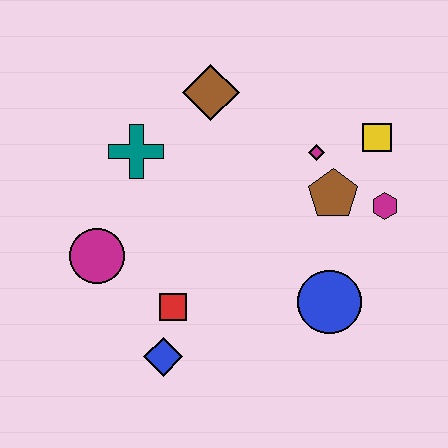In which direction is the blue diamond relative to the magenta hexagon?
The blue diamond is to the left of the magenta hexagon.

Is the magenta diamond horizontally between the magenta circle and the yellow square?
Yes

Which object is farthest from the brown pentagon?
The magenta circle is farthest from the brown pentagon.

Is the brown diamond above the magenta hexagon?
Yes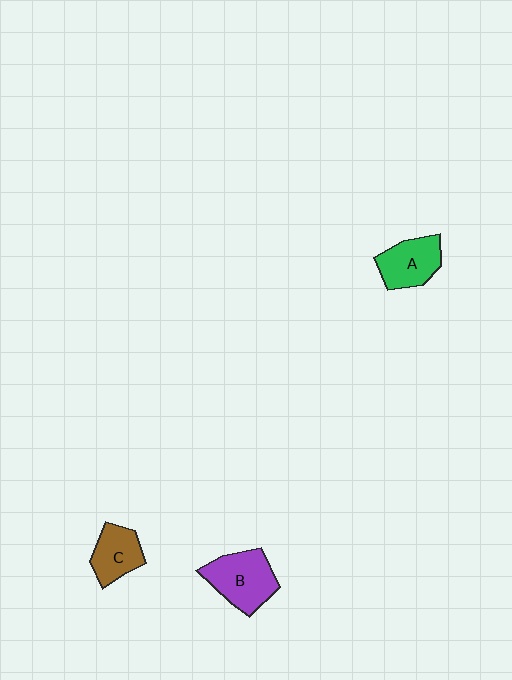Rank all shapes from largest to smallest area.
From largest to smallest: B (purple), A (green), C (brown).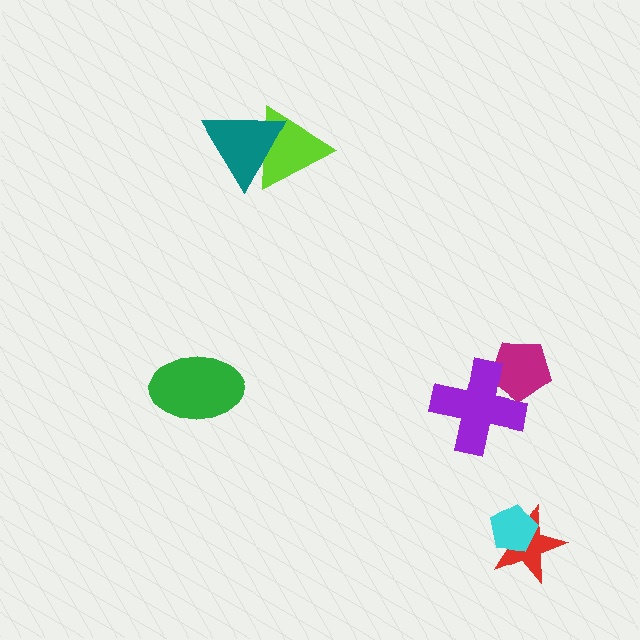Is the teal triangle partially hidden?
No, no other shape covers it.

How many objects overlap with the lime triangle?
1 object overlaps with the lime triangle.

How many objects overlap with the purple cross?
1 object overlaps with the purple cross.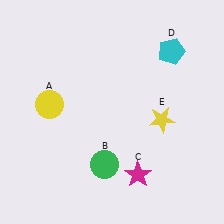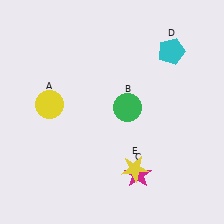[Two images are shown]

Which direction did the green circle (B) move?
The green circle (B) moved up.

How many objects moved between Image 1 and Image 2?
2 objects moved between the two images.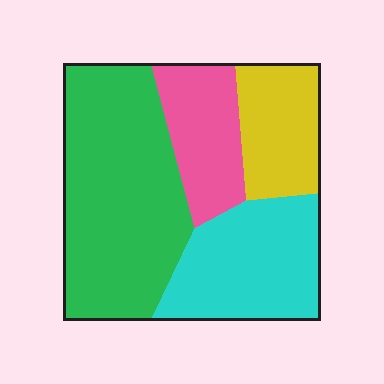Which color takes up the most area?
Green, at roughly 40%.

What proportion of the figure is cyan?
Cyan covers around 25% of the figure.